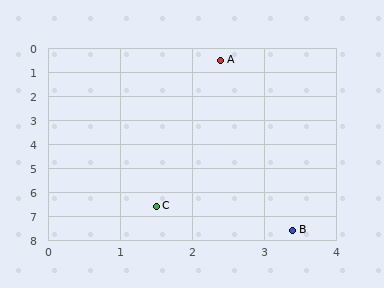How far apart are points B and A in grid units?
Points B and A are about 7.2 grid units apart.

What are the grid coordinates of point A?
Point A is at approximately (2.4, 0.5).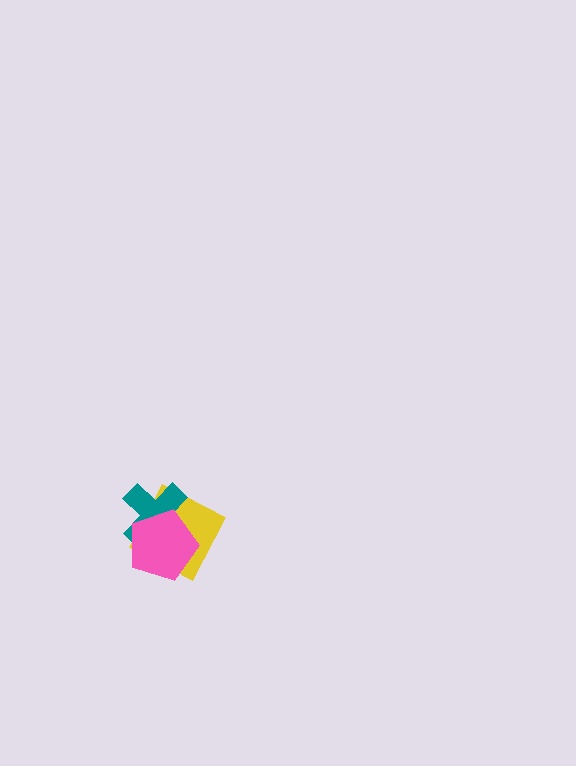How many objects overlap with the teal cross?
2 objects overlap with the teal cross.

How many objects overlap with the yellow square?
2 objects overlap with the yellow square.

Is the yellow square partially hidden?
Yes, it is partially covered by another shape.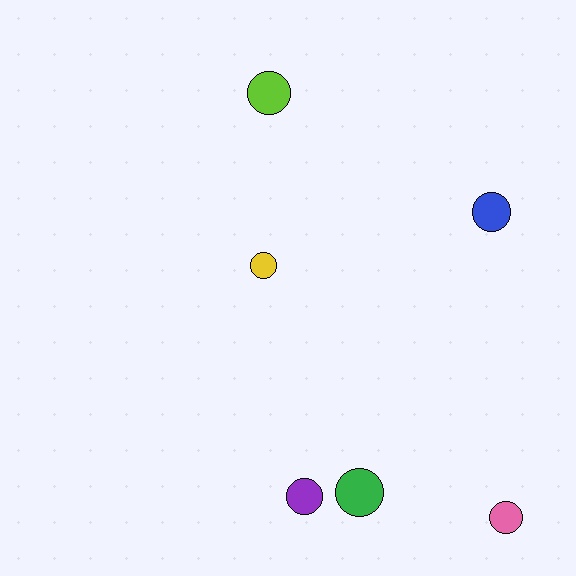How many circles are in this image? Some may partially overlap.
There are 6 circles.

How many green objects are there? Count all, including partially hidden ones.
There is 1 green object.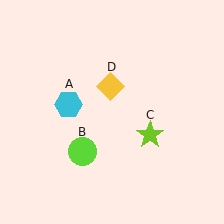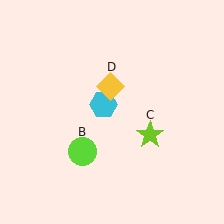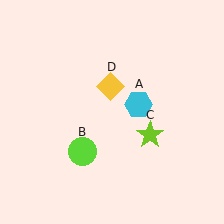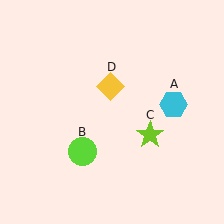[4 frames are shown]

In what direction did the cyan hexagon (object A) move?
The cyan hexagon (object A) moved right.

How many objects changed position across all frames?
1 object changed position: cyan hexagon (object A).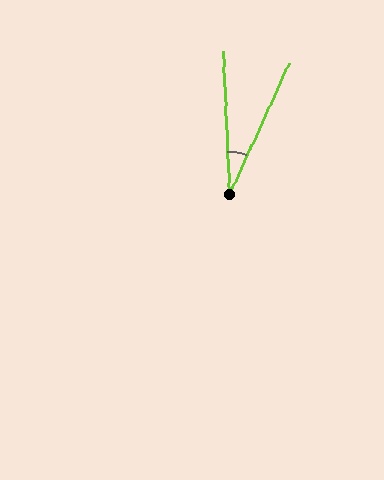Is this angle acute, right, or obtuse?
It is acute.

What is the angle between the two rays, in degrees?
Approximately 27 degrees.